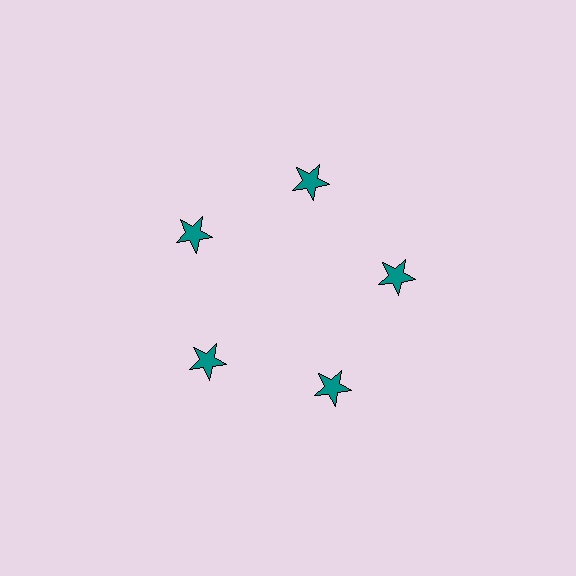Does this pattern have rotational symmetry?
Yes, this pattern has 5-fold rotational symmetry. It looks the same after rotating 72 degrees around the center.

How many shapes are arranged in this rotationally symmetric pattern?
There are 5 shapes, arranged in 5 groups of 1.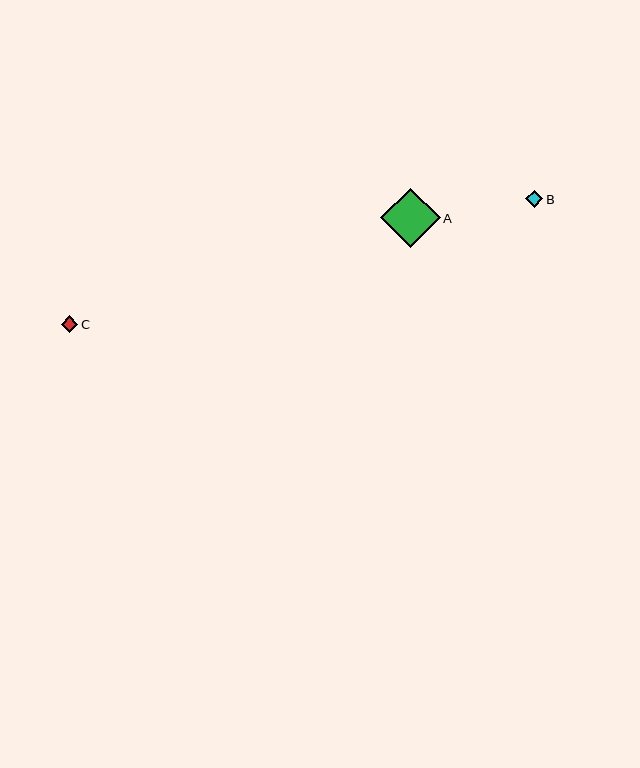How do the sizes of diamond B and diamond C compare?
Diamond B and diamond C are approximately the same size.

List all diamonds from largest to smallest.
From largest to smallest: A, B, C.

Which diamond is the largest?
Diamond A is the largest with a size of approximately 59 pixels.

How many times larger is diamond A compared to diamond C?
Diamond A is approximately 3.6 times the size of diamond C.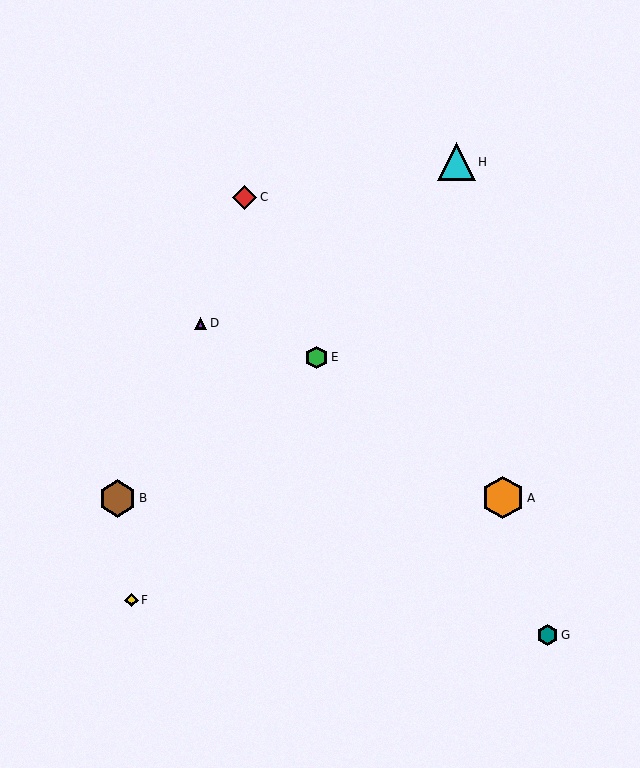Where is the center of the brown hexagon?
The center of the brown hexagon is at (117, 498).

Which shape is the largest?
The orange hexagon (labeled A) is the largest.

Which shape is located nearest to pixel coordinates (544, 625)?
The teal hexagon (labeled G) at (547, 635) is nearest to that location.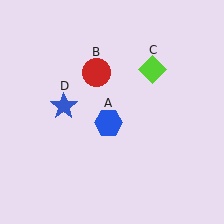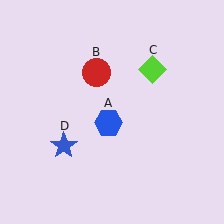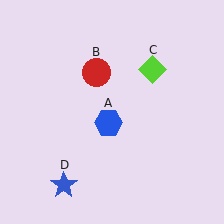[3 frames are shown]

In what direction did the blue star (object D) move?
The blue star (object D) moved down.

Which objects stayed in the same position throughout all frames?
Blue hexagon (object A) and red circle (object B) and lime diamond (object C) remained stationary.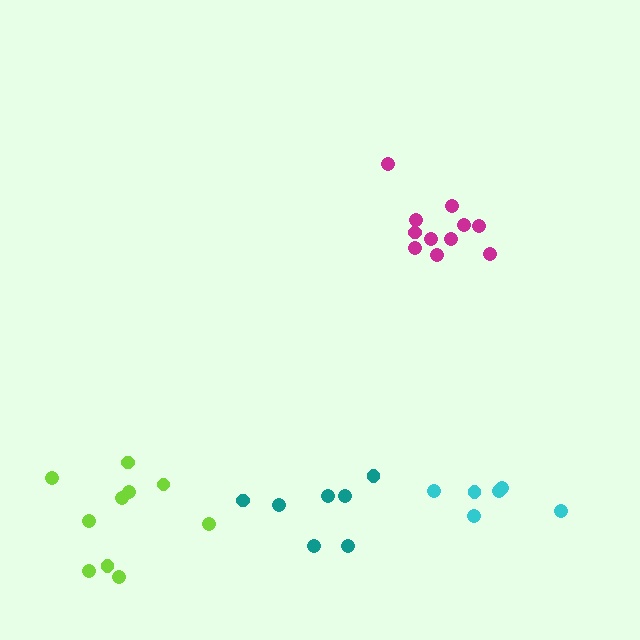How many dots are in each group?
Group 1: 7 dots, Group 2: 11 dots, Group 3: 6 dots, Group 4: 10 dots (34 total).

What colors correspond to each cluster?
The clusters are colored: teal, magenta, cyan, lime.